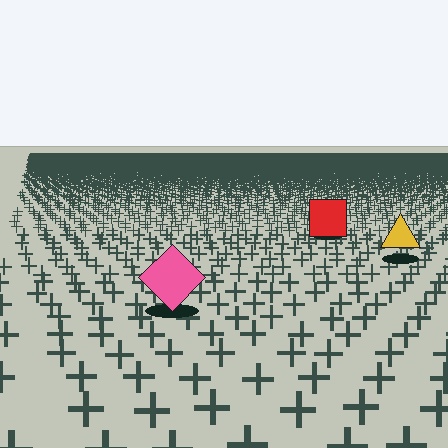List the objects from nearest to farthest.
From nearest to farthest: the pink diamond, the yellow triangle, the red square.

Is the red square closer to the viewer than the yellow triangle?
No. The yellow triangle is closer — you can tell from the texture gradient: the ground texture is coarser near it.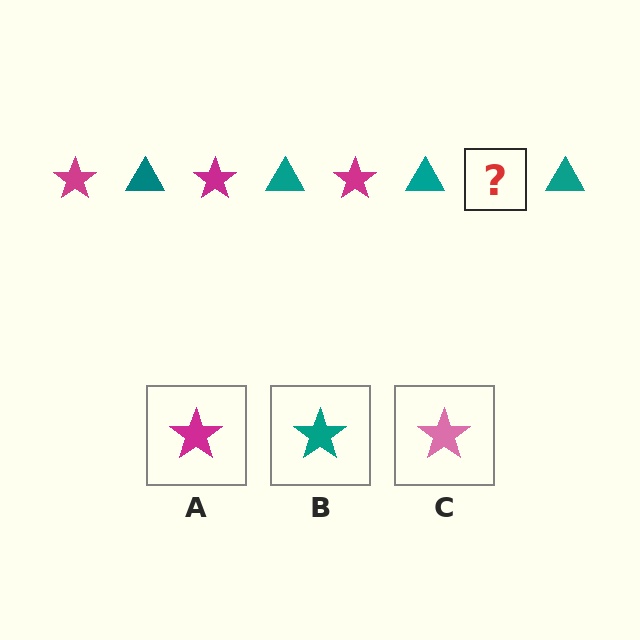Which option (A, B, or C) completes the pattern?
A.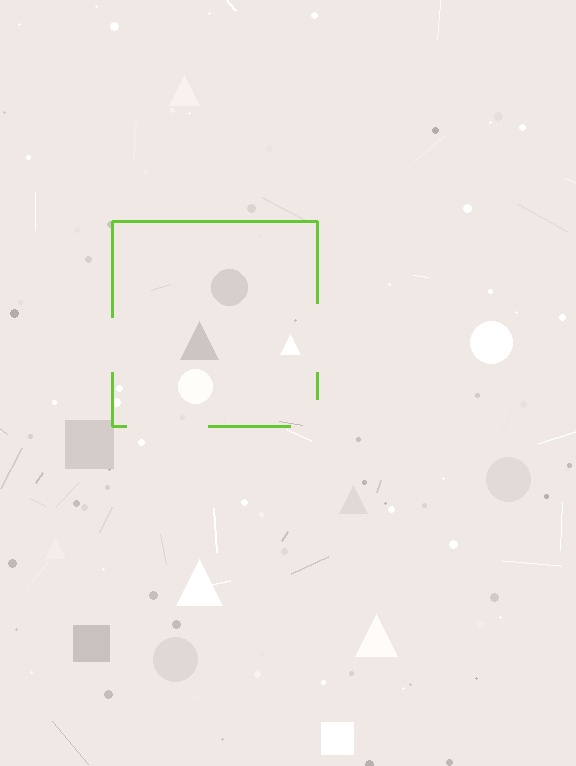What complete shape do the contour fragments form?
The contour fragments form a square.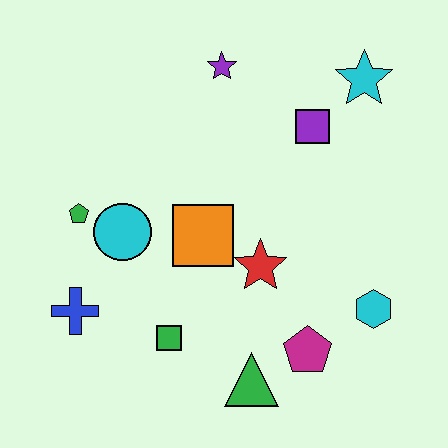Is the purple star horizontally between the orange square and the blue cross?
No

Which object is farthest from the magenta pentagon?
The purple star is farthest from the magenta pentagon.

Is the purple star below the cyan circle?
No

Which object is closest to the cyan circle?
The green pentagon is closest to the cyan circle.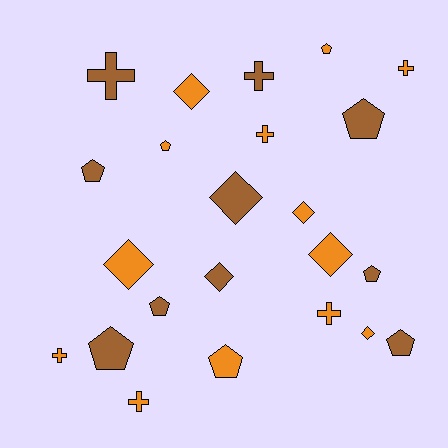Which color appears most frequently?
Orange, with 13 objects.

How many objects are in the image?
There are 23 objects.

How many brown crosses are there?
There are 2 brown crosses.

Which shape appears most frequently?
Pentagon, with 9 objects.